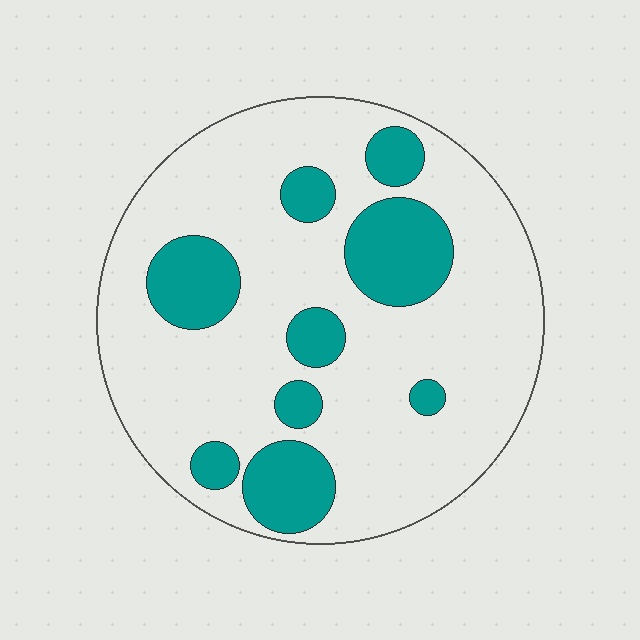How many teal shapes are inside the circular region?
9.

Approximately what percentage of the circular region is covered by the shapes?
Approximately 25%.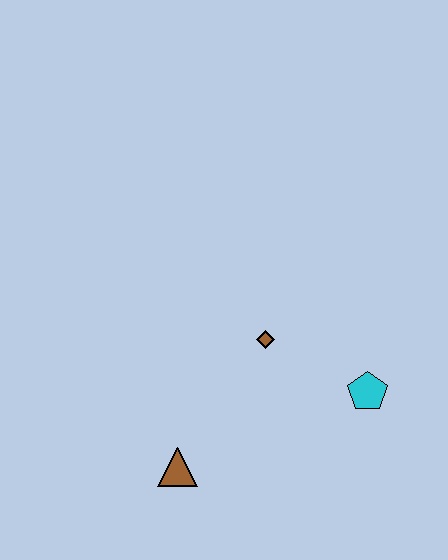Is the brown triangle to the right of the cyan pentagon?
No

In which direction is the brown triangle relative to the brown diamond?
The brown triangle is below the brown diamond.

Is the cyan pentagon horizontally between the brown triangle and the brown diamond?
No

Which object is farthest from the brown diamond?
The brown triangle is farthest from the brown diamond.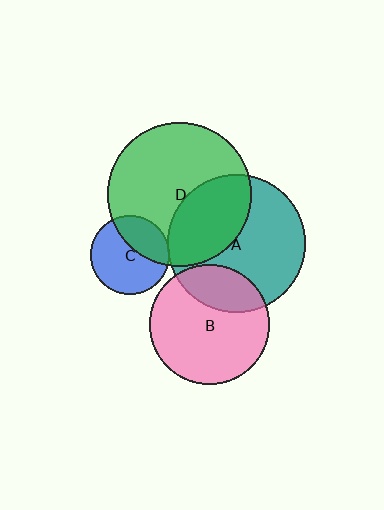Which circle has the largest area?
Circle D (green).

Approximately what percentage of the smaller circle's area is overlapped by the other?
Approximately 35%.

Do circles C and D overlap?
Yes.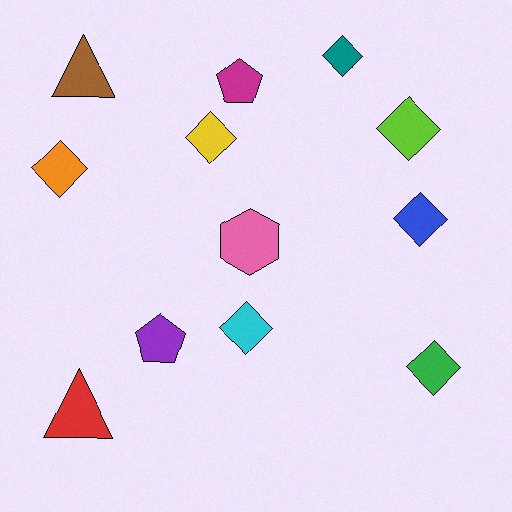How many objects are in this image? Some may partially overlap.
There are 12 objects.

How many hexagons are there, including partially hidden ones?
There is 1 hexagon.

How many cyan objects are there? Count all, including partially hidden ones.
There is 1 cyan object.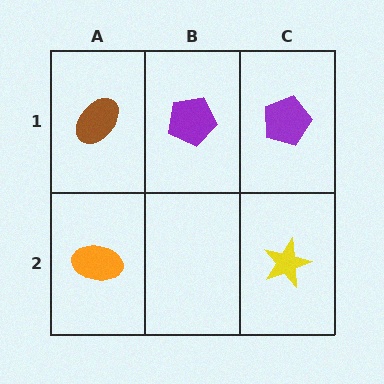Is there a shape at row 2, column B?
No, that cell is empty.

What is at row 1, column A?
A brown ellipse.